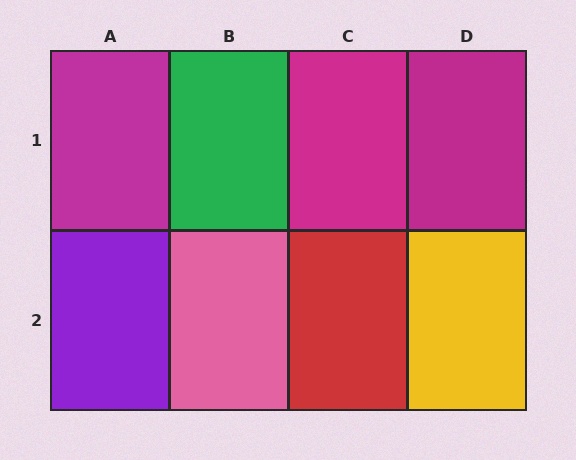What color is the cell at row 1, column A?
Magenta.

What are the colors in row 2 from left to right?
Purple, pink, red, yellow.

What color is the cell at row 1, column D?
Magenta.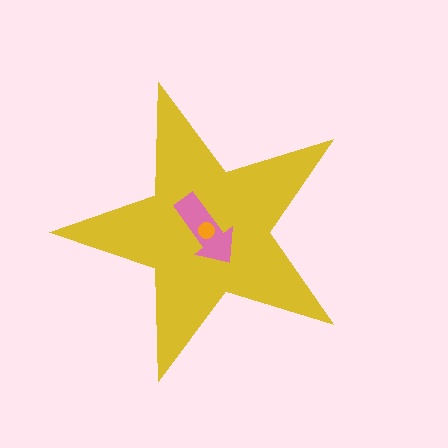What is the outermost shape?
The yellow star.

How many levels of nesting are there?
3.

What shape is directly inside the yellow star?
The pink arrow.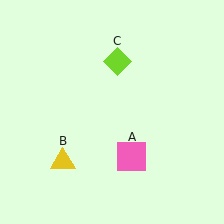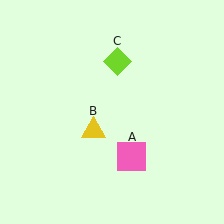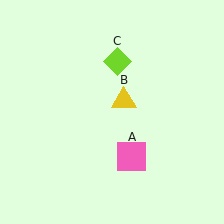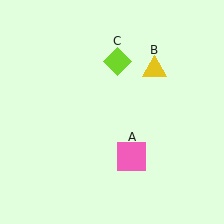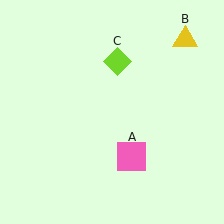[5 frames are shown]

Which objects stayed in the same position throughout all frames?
Pink square (object A) and lime diamond (object C) remained stationary.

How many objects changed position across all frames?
1 object changed position: yellow triangle (object B).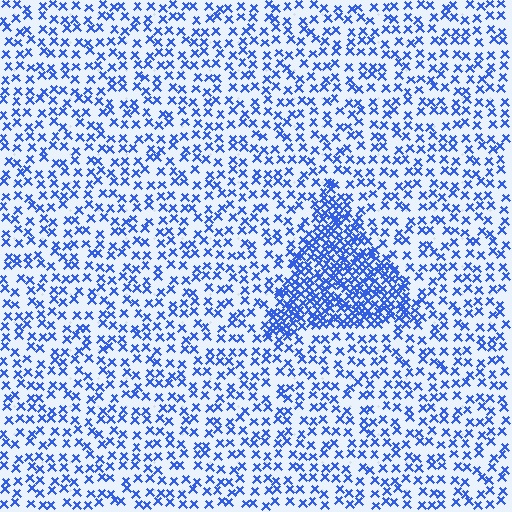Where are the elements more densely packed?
The elements are more densely packed inside the triangle boundary.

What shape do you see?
I see a triangle.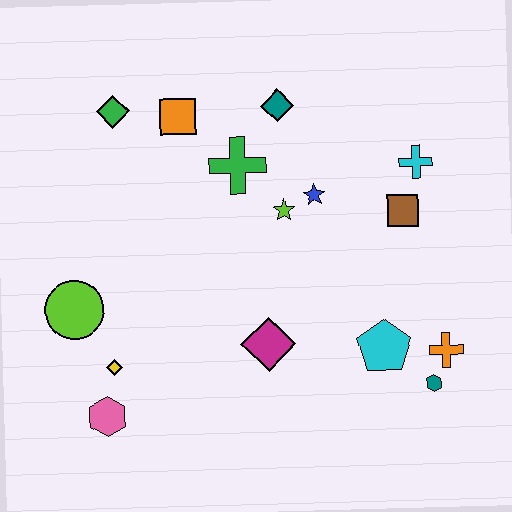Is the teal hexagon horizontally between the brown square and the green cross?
No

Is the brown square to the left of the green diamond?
No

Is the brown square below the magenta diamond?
No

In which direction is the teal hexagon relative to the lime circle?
The teal hexagon is to the right of the lime circle.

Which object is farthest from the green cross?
The teal hexagon is farthest from the green cross.